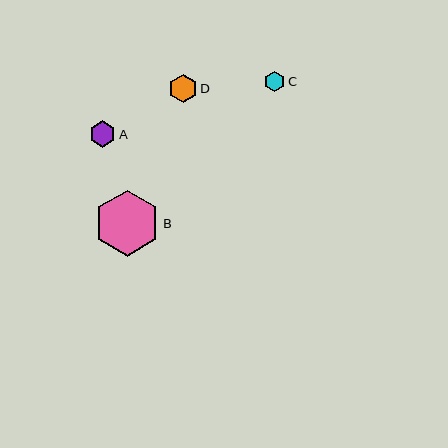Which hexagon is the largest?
Hexagon B is the largest with a size of approximately 66 pixels.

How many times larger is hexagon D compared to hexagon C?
Hexagon D is approximately 1.4 times the size of hexagon C.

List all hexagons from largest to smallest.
From largest to smallest: B, D, A, C.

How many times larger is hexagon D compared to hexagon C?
Hexagon D is approximately 1.4 times the size of hexagon C.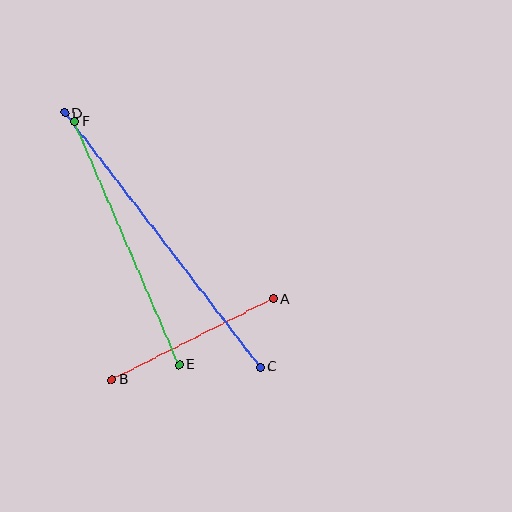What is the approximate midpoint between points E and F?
The midpoint is at approximately (127, 243) pixels.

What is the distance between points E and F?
The distance is approximately 264 pixels.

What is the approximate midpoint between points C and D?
The midpoint is at approximately (162, 240) pixels.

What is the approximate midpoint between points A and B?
The midpoint is at approximately (193, 339) pixels.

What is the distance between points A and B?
The distance is approximately 180 pixels.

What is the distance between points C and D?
The distance is approximately 321 pixels.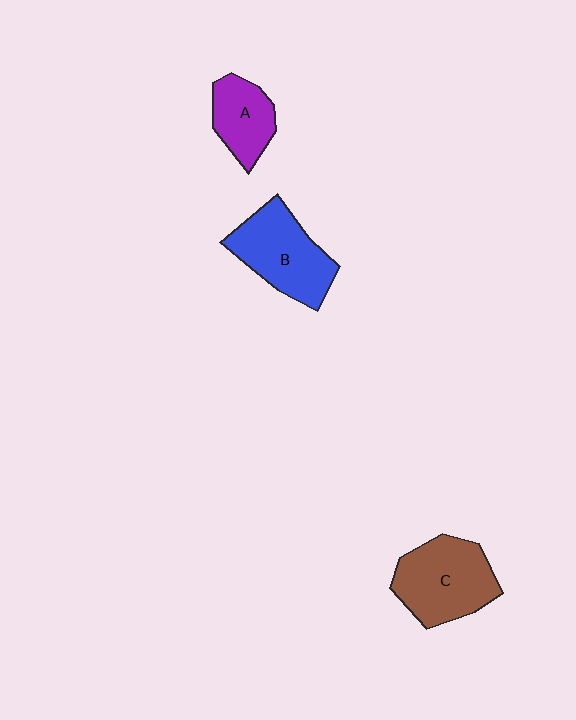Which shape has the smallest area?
Shape A (purple).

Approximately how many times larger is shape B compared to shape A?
Approximately 1.6 times.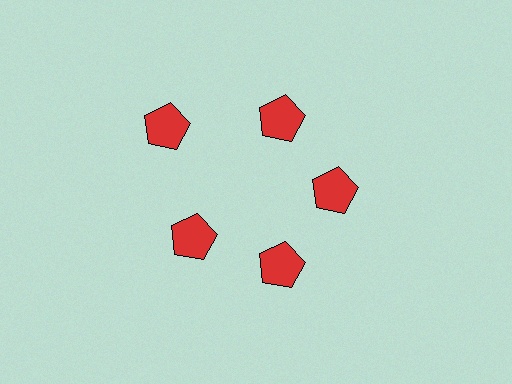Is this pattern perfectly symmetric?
No. The 5 red pentagons are arranged in a ring, but one element near the 10 o'clock position is pushed outward from the center, breaking the 5-fold rotational symmetry.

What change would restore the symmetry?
The symmetry would be restored by moving it inward, back onto the ring so that all 5 pentagons sit at equal angles and equal distance from the center.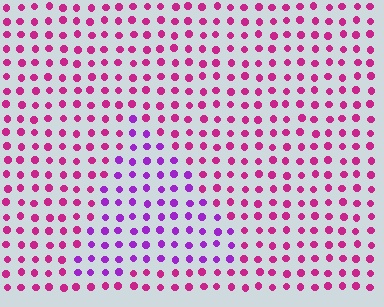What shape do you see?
I see a triangle.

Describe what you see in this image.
The image is filled with small magenta elements in a uniform arrangement. A triangle-shaped region is visible where the elements are tinted to a slightly different hue, forming a subtle color boundary.